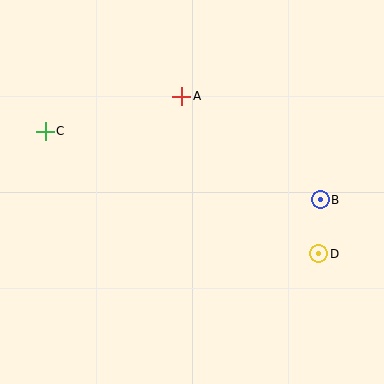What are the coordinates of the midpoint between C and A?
The midpoint between C and A is at (114, 114).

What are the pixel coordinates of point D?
Point D is at (319, 254).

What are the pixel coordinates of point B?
Point B is at (320, 200).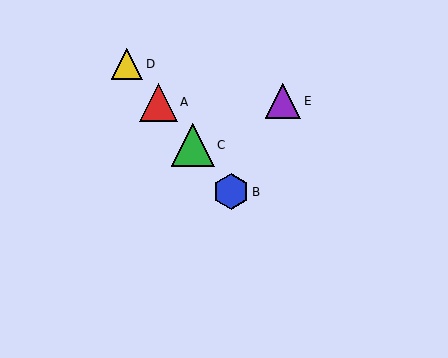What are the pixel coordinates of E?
Object E is at (283, 101).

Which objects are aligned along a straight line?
Objects A, B, C, D are aligned along a straight line.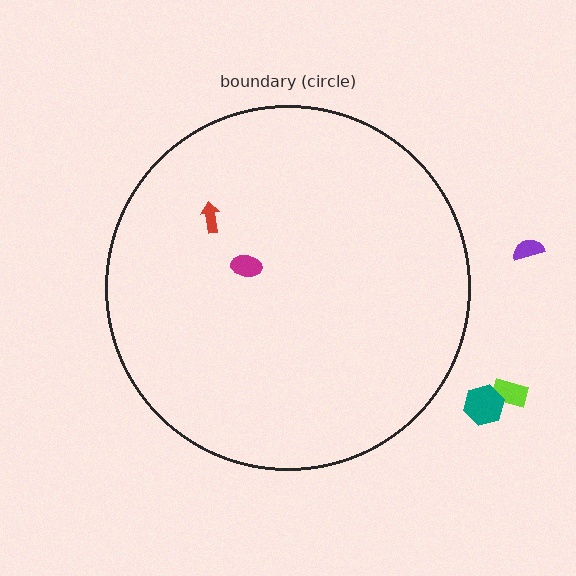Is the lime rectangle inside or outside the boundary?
Outside.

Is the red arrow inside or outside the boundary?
Inside.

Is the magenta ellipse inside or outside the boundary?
Inside.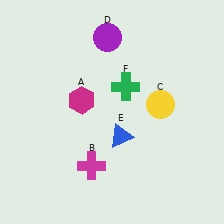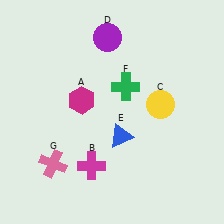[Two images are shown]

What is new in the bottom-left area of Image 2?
A pink cross (G) was added in the bottom-left area of Image 2.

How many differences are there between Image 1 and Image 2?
There is 1 difference between the two images.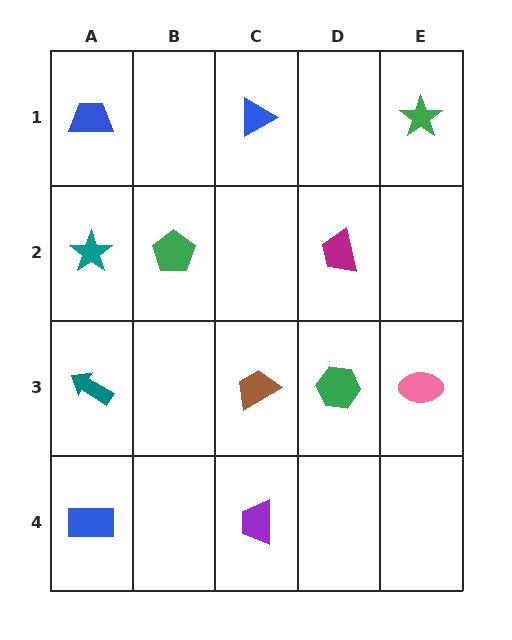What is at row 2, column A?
A teal star.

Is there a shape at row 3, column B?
No, that cell is empty.